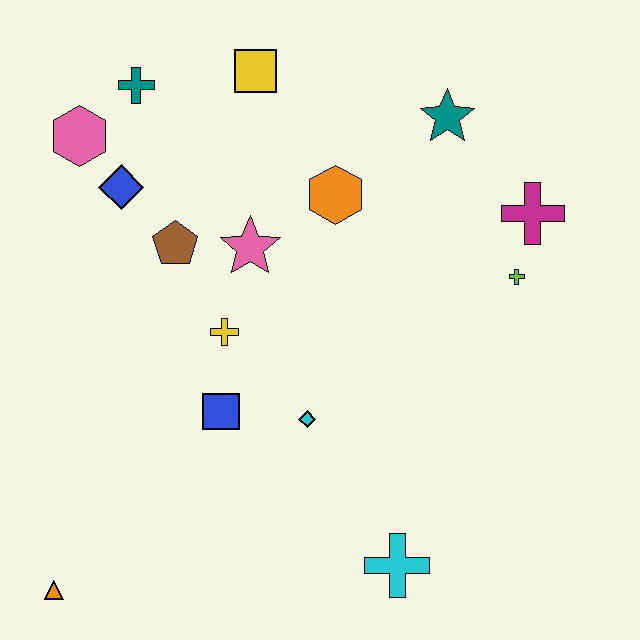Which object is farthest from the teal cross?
The cyan cross is farthest from the teal cross.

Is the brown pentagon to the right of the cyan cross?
No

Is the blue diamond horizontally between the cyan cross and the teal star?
No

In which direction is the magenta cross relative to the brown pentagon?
The magenta cross is to the right of the brown pentagon.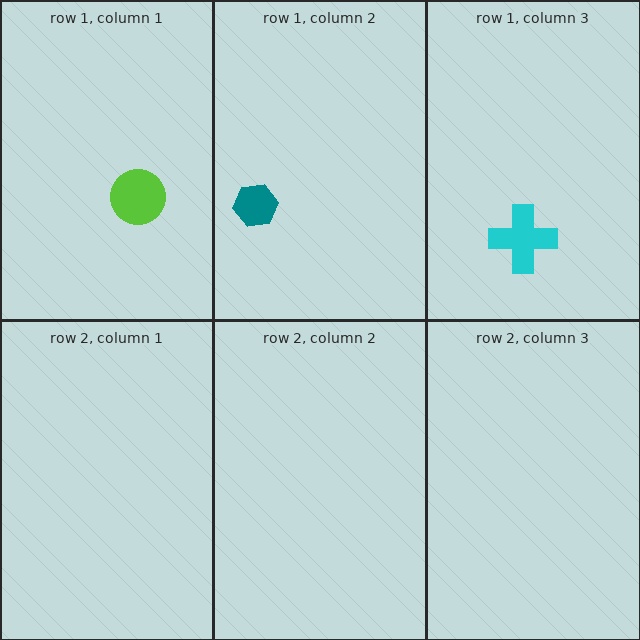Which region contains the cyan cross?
The row 1, column 3 region.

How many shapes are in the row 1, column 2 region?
1.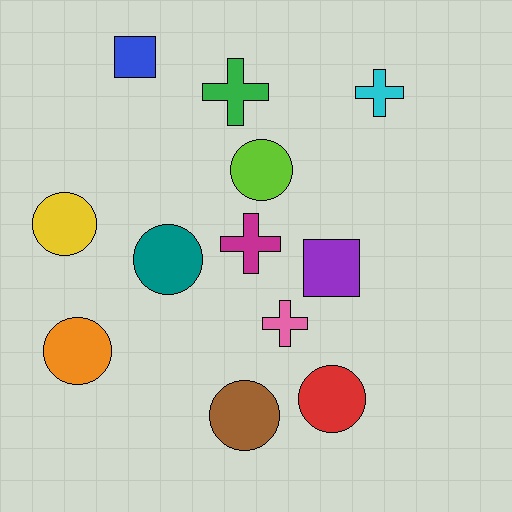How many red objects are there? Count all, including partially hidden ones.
There is 1 red object.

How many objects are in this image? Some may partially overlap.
There are 12 objects.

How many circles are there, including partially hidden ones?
There are 6 circles.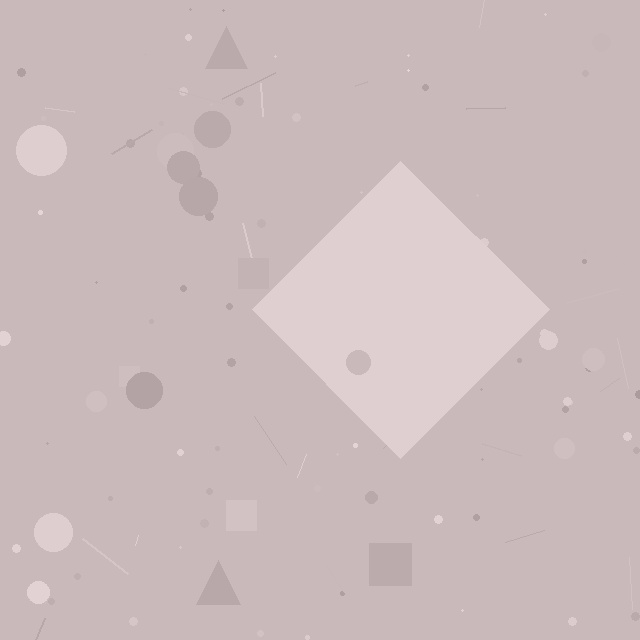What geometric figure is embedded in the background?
A diamond is embedded in the background.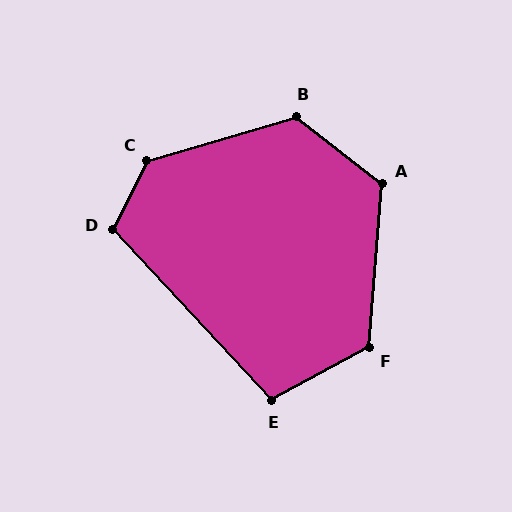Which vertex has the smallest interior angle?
E, at approximately 104 degrees.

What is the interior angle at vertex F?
Approximately 123 degrees (obtuse).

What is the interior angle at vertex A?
Approximately 124 degrees (obtuse).